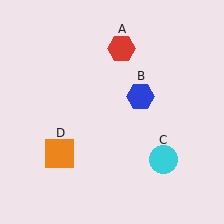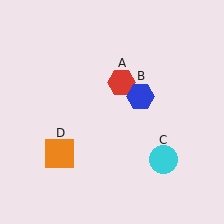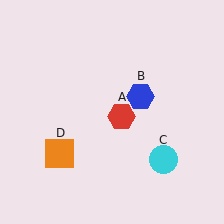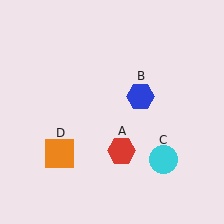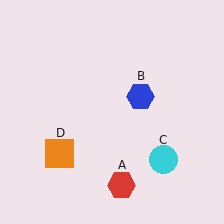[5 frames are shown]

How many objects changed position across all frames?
1 object changed position: red hexagon (object A).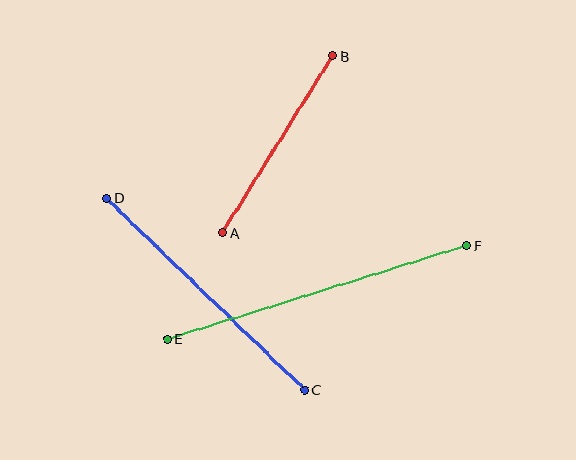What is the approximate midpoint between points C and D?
The midpoint is at approximately (206, 294) pixels.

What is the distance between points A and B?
The distance is approximately 208 pixels.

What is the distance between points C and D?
The distance is approximately 276 pixels.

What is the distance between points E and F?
The distance is approximately 313 pixels.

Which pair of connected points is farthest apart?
Points E and F are farthest apart.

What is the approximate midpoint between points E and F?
The midpoint is at approximately (317, 292) pixels.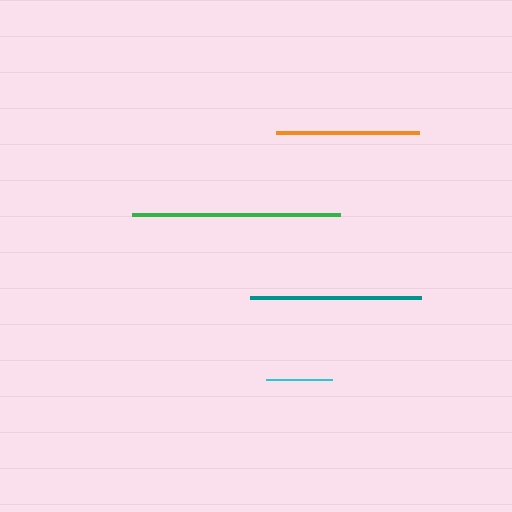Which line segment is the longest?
The green line is the longest at approximately 208 pixels.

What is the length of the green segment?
The green segment is approximately 208 pixels long.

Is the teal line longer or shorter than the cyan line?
The teal line is longer than the cyan line.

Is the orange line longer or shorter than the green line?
The green line is longer than the orange line.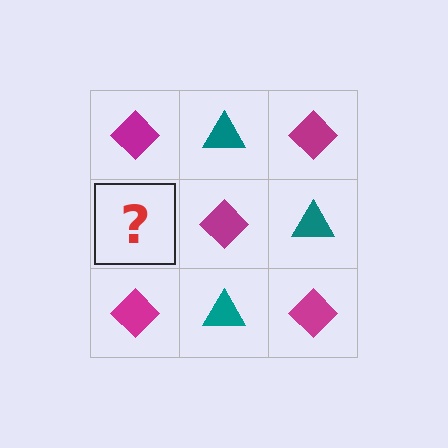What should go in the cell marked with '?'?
The missing cell should contain a teal triangle.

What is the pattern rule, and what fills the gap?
The rule is that it alternates magenta diamond and teal triangle in a checkerboard pattern. The gap should be filled with a teal triangle.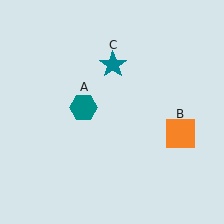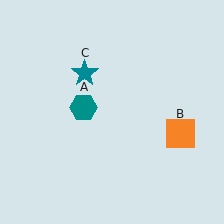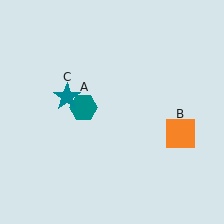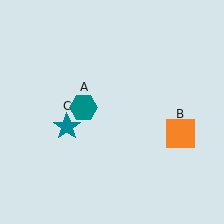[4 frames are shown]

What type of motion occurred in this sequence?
The teal star (object C) rotated counterclockwise around the center of the scene.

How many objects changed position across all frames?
1 object changed position: teal star (object C).